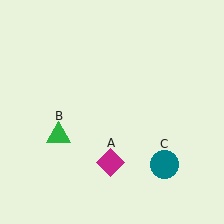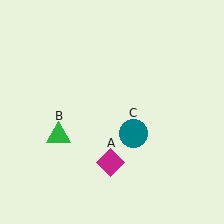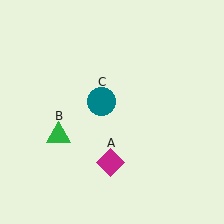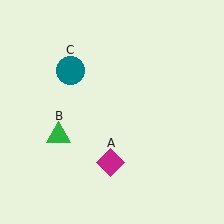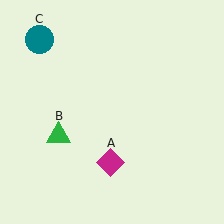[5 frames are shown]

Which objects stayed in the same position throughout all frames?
Magenta diamond (object A) and green triangle (object B) remained stationary.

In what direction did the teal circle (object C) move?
The teal circle (object C) moved up and to the left.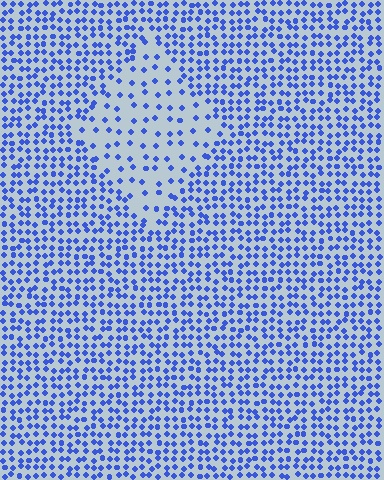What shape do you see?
I see a diamond.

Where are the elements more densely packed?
The elements are more densely packed outside the diamond boundary.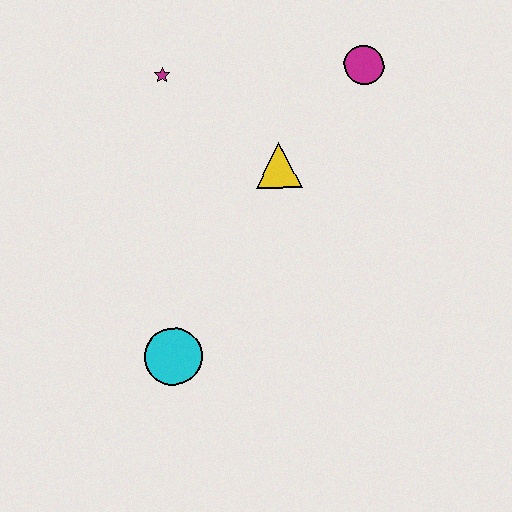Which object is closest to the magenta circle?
The yellow triangle is closest to the magenta circle.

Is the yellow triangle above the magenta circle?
No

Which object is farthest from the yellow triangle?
The cyan circle is farthest from the yellow triangle.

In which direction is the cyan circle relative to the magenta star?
The cyan circle is below the magenta star.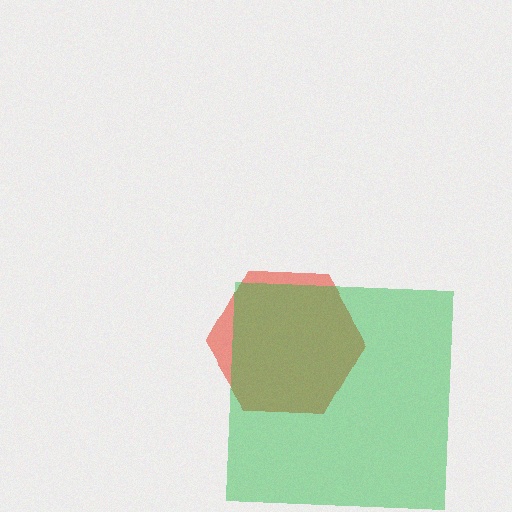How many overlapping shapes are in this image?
There are 2 overlapping shapes in the image.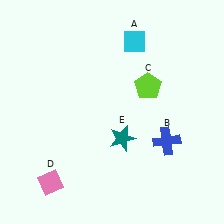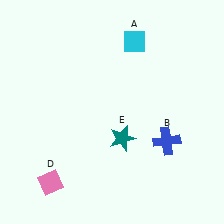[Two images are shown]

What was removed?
The lime pentagon (C) was removed in Image 2.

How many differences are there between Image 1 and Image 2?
There is 1 difference between the two images.